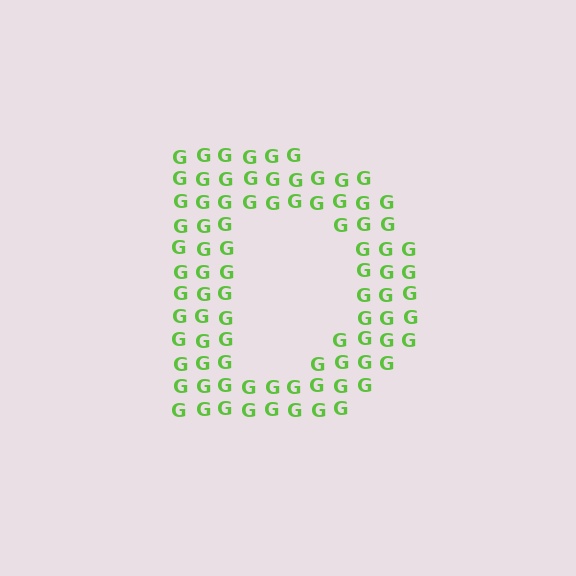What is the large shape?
The large shape is the letter D.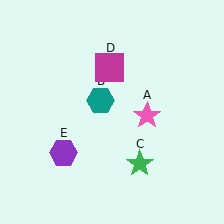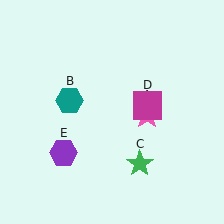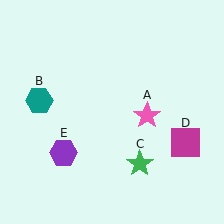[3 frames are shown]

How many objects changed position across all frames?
2 objects changed position: teal hexagon (object B), magenta square (object D).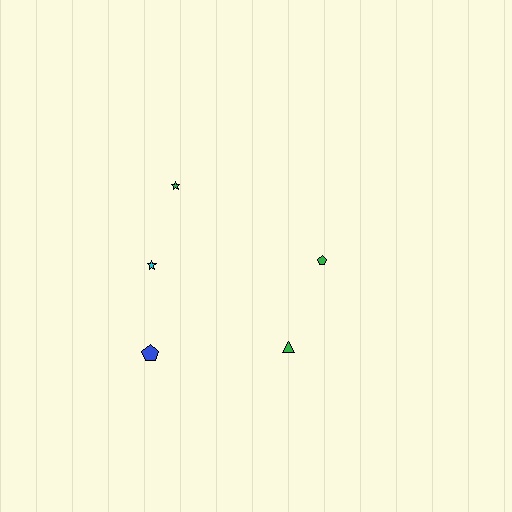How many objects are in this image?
There are 5 objects.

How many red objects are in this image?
There are no red objects.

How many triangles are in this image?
There is 1 triangle.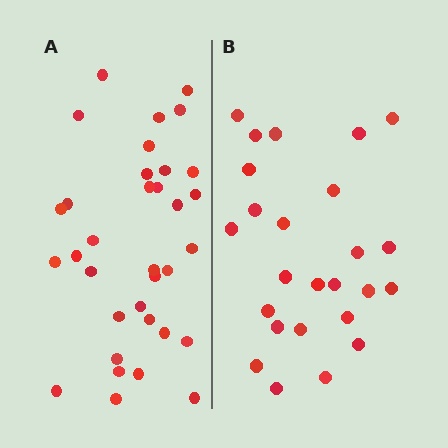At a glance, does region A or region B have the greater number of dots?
Region A (the left region) has more dots.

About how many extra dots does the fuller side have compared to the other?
Region A has roughly 8 or so more dots than region B.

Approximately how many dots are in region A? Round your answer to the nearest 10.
About 30 dots. (The exact count is 34, which rounds to 30.)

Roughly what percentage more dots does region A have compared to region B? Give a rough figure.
About 35% more.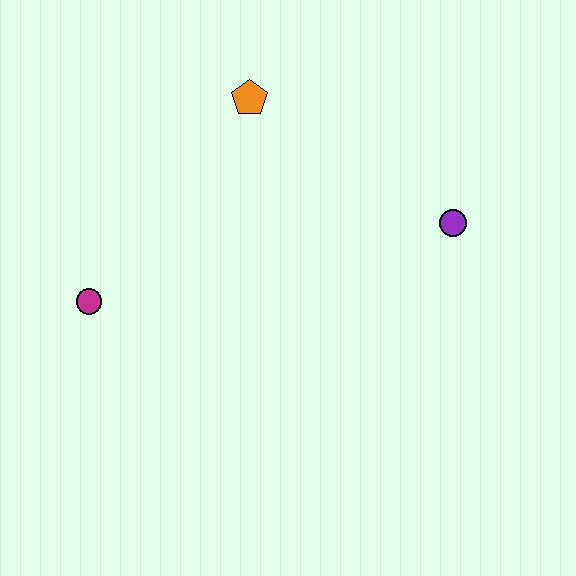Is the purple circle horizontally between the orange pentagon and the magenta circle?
No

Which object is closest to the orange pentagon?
The purple circle is closest to the orange pentagon.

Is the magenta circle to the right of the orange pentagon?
No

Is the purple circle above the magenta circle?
Yes